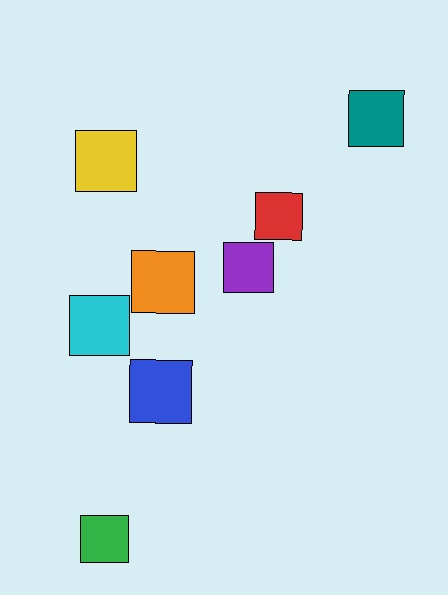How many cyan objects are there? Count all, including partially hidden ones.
There is 1 cyan object.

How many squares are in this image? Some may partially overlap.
There are 8 squares.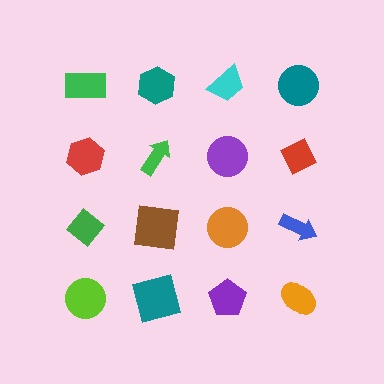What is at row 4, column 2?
A teal square.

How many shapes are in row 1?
4 shapes.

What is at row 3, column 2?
A brown square.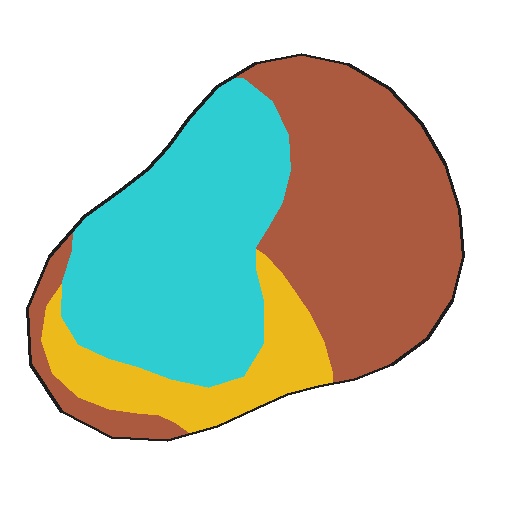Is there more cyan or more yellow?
Cyan.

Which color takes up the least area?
Yellow, at roughly 15%.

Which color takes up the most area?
Brown, at roughly 45%.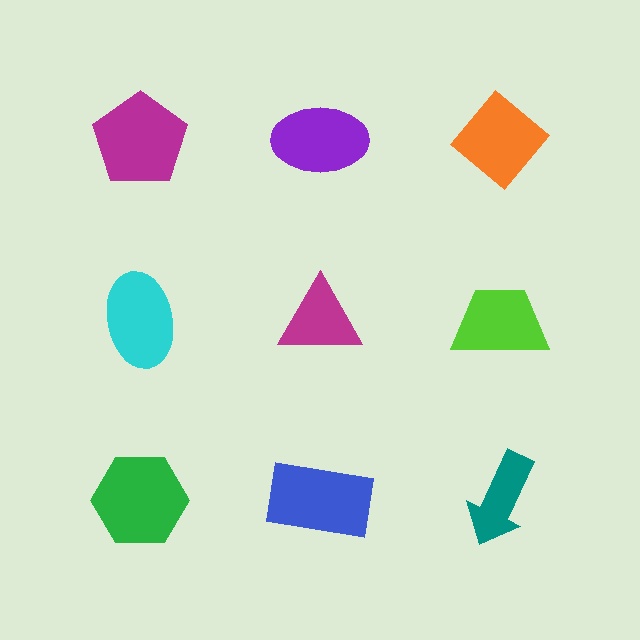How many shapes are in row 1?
3 shapes.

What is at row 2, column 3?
A lime trapezoid.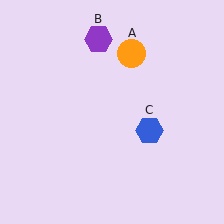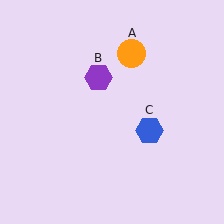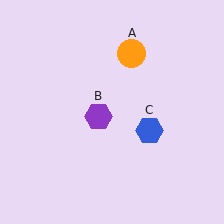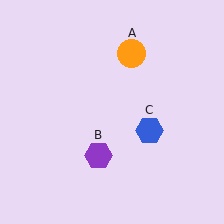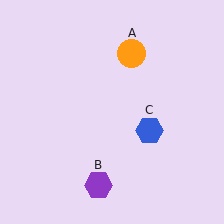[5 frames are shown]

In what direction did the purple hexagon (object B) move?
The purple hexagon (object B) moved down.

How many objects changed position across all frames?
1 object changed position: purple hexagon (object B).